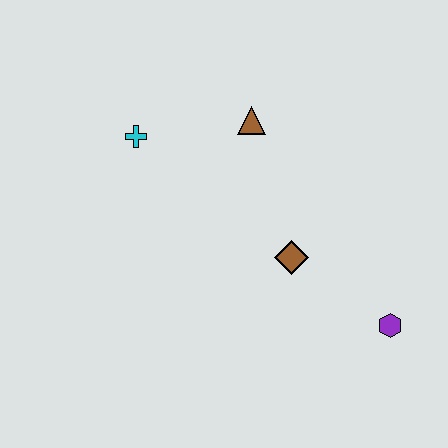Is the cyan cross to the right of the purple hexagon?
No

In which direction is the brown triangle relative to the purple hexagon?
The brown triangle is above the purple hexagon.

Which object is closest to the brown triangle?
The cyan cross is closest to the brown triangle.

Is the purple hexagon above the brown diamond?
No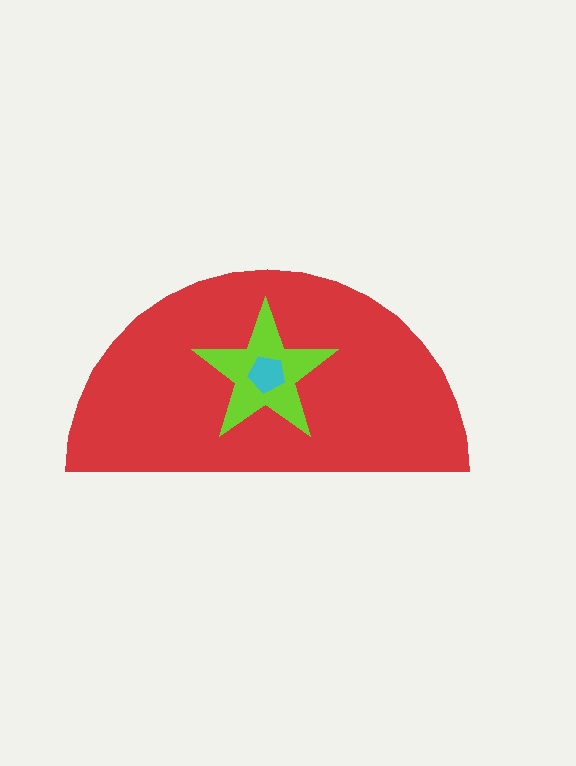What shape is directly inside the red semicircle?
The lime star.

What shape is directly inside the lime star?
The cyan pentagon.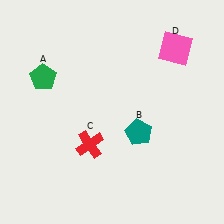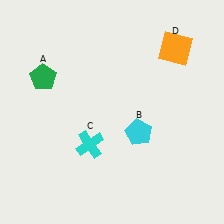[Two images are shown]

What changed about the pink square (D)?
In Image 1, D is pink. In Image 2, it changed to orange.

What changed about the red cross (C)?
In Image 1, C is red. In Image 2, it changed to cyan.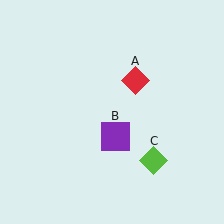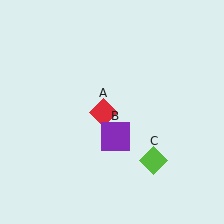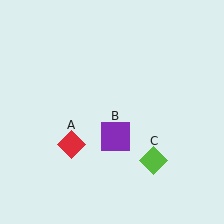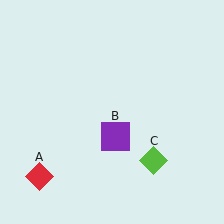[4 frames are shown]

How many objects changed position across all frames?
1 object changed position: red diamond (object A).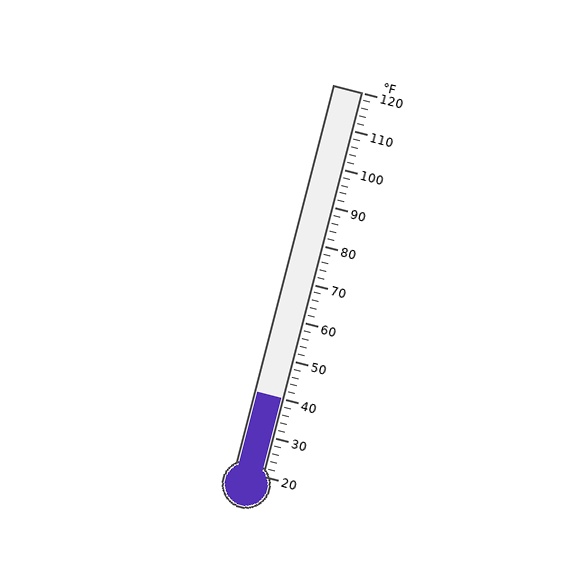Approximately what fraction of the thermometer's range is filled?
The thermometer is filled to approximately 20% of its range.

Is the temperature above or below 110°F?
The temperature is below 110°F.